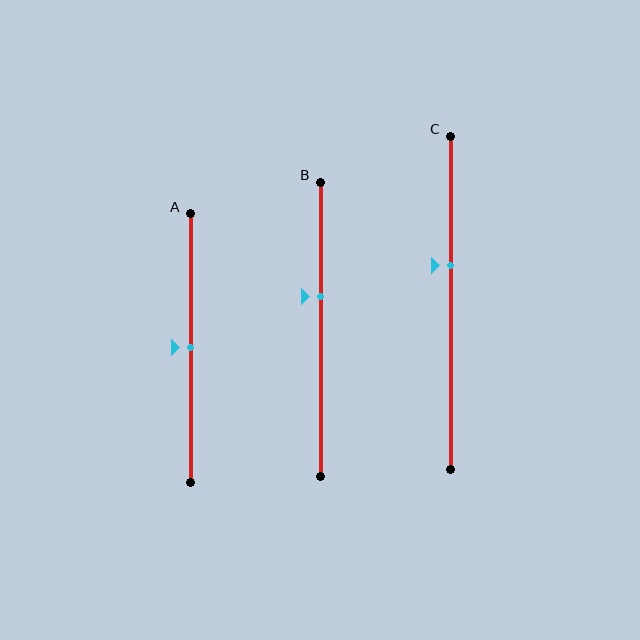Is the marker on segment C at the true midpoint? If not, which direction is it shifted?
No, the marker on segment C is shifted upward by about 11% of the segment length.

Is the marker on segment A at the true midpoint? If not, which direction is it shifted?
Yes, the marker on segment A is at the true midpoint.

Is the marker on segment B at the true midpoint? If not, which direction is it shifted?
No, the marker on segment B is shifted upward by about 11% of the segment length.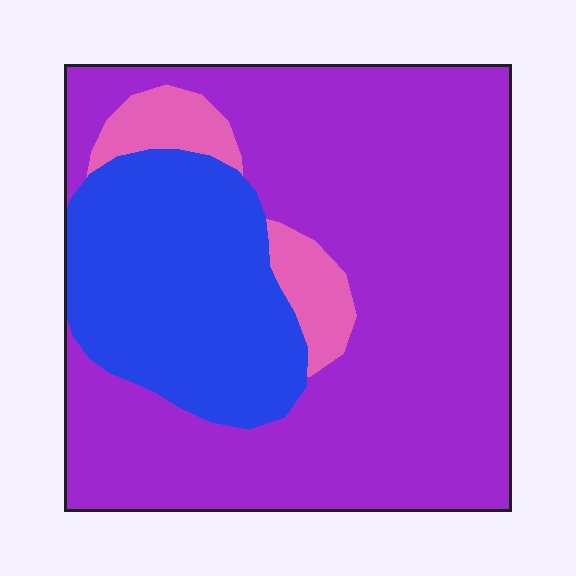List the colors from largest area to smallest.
From largest to smallest: purple, blue, pink.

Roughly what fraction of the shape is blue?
Blue covers around 25% of the shape.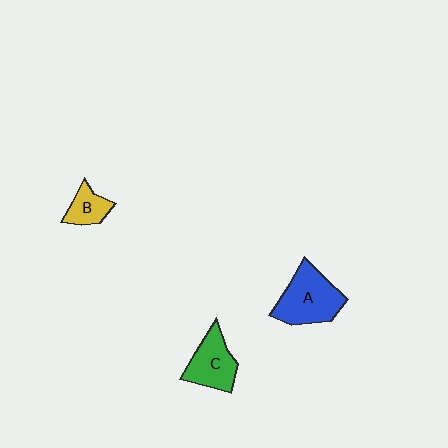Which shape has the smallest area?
Shape B (yellow).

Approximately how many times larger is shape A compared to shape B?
Approximately 2.3 times.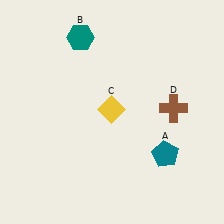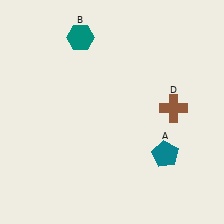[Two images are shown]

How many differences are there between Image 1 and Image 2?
There is 1 difference between the two images.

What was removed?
The yellow diamond (C) was removed in Image 2.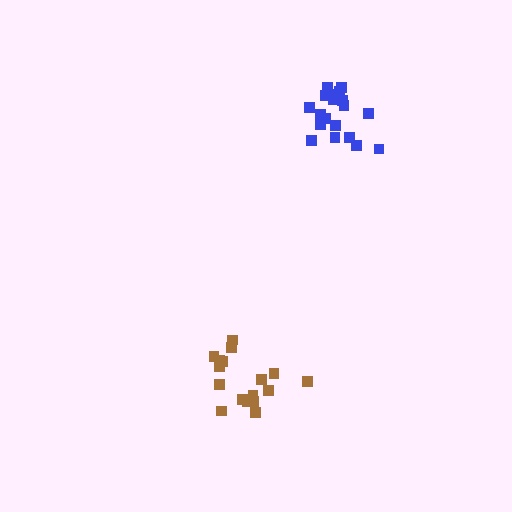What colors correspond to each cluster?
The clusters are colored: brown, blue.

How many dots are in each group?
Group 1: 17 dots, Group 2: 19 dots (36 total).